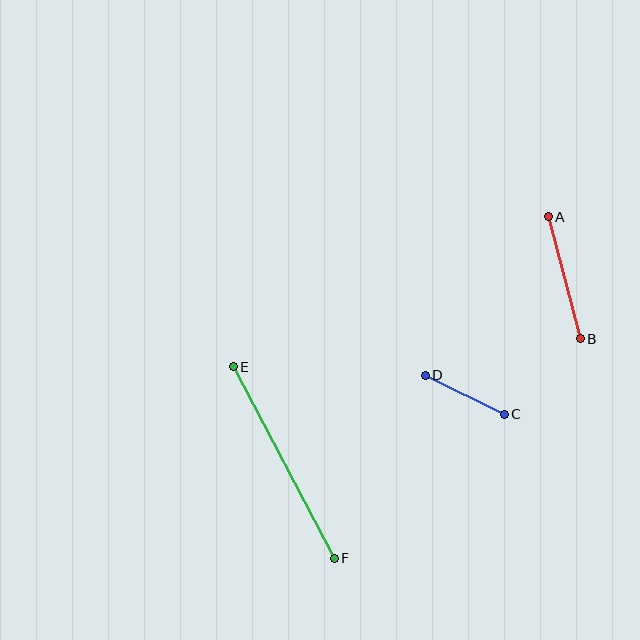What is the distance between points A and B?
The distance is approximately 126 pixels.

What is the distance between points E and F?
The distance is approximately 216 pixels.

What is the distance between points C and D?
The distance is approximately 88 pixels.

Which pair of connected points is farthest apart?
Points E and F are farthest apart.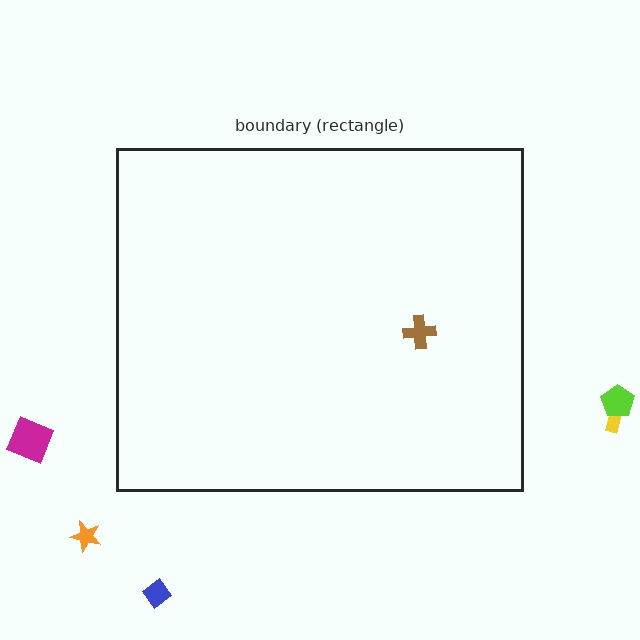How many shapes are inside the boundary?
1 inside, 5 outside.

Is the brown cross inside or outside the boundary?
Inside.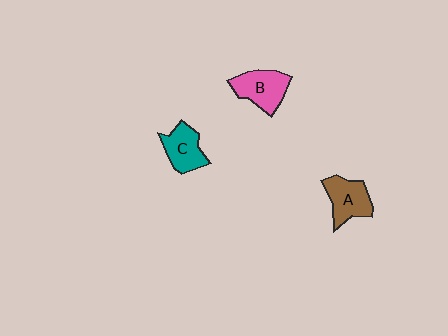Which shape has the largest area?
Shape B (pink).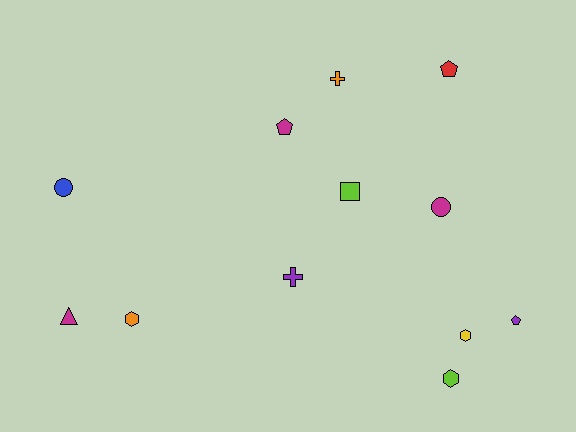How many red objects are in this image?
There is 1 red object.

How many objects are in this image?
There are 12 objects.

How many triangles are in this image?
There is 1 triangle.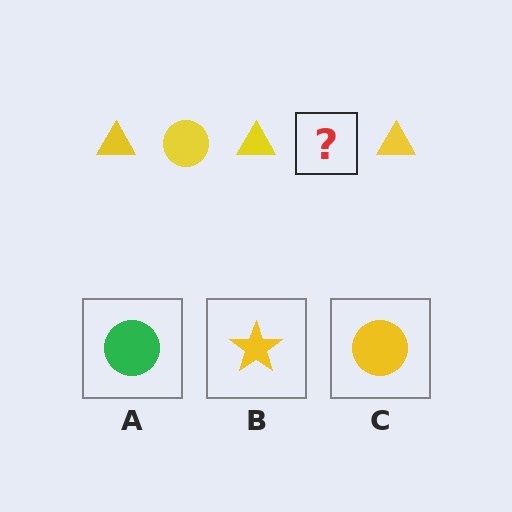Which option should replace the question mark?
Option C.